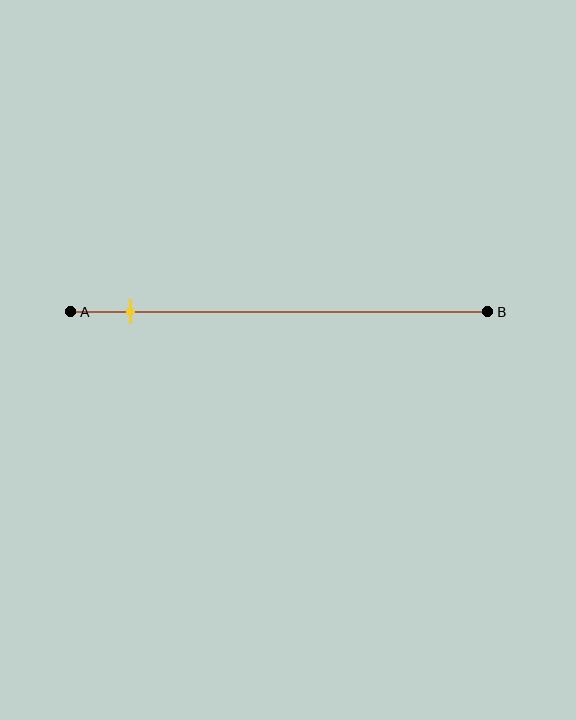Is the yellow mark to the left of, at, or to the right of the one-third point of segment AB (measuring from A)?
The yellow mark is to the left of the one-third point of segment AB.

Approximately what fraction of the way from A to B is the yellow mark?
The yellow mark is approximately 15% of the way from A to B.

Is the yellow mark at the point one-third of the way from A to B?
No, the mark is at about 15% from A, not at the 33% one-third point.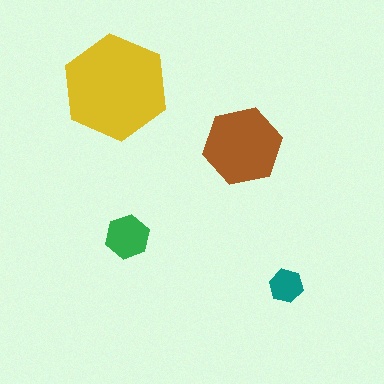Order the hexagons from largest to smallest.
the yellow one, the brown one, the green one, the teal one.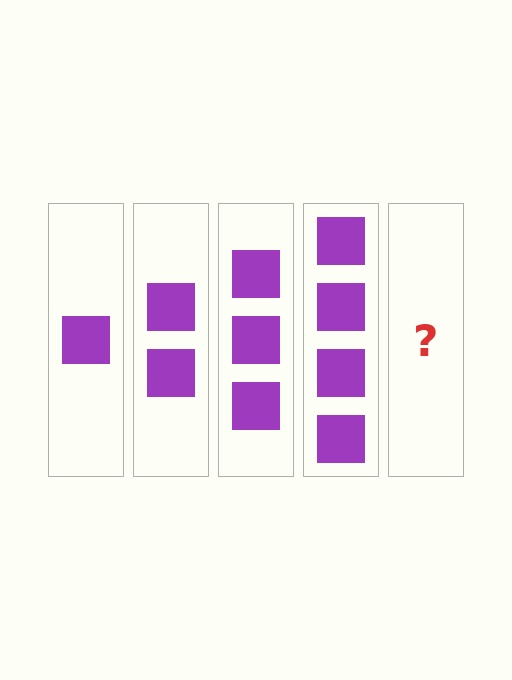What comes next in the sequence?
The next element should be 5 squares.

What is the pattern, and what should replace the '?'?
The pattern is that each step adds one more square. The '?' should be 5 squares.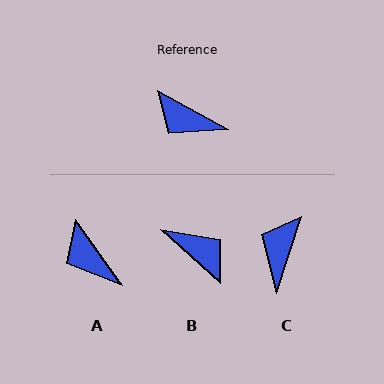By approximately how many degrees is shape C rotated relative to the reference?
Approximately 79 degrees clockwise.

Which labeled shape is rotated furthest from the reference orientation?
B, about 167 degrees away.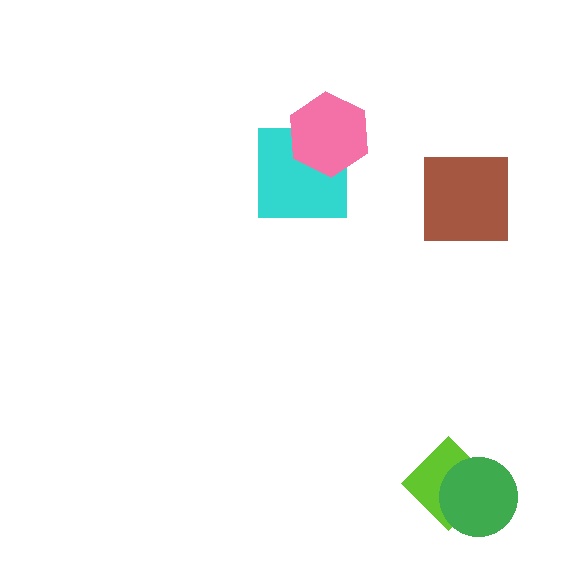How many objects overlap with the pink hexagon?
1 object overlaps with the pink hexagon.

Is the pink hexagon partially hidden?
No, no other shape covers it.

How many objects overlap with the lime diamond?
1 object overlaps with the lime diamond.